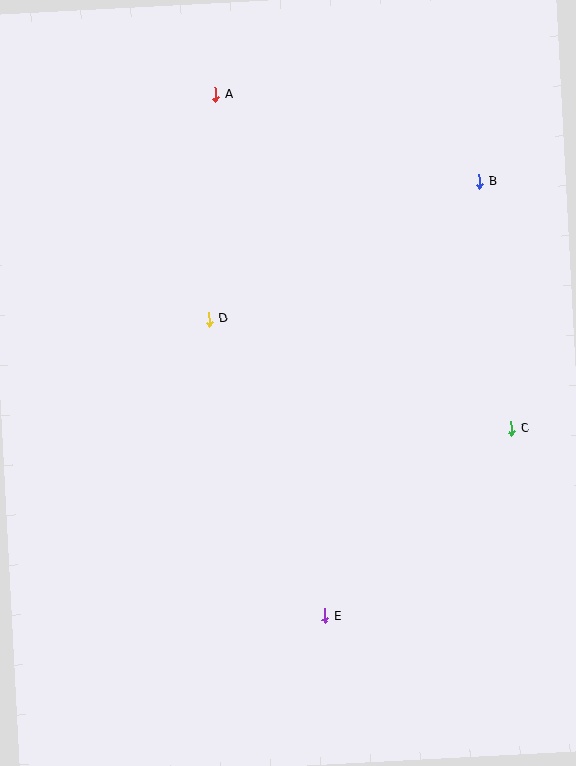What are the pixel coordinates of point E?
Point E is at (325, 616).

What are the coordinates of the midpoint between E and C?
The midpoint between E and C is at (418, 522).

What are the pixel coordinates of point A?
Point A is at (216, 94).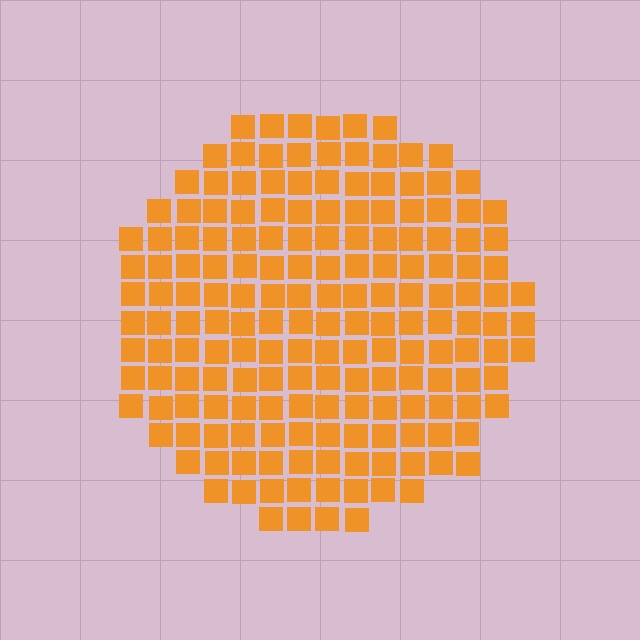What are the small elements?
The small elements are squares.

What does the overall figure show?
The overall figure shows a circle.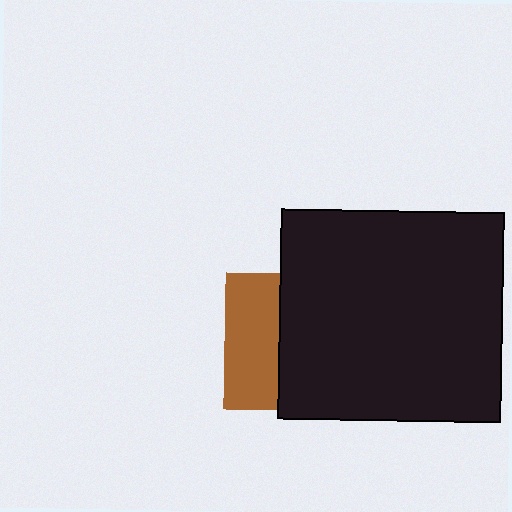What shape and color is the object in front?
The object in front is a black rectangle.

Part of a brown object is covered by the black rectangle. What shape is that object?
It is a square.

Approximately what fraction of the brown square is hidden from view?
Roughly 61% of the brown square is hidden behind the black rectangle.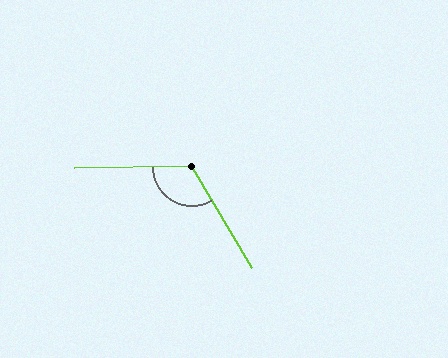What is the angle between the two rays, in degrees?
Approximately 120 degrees.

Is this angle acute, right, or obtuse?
It is obtuse.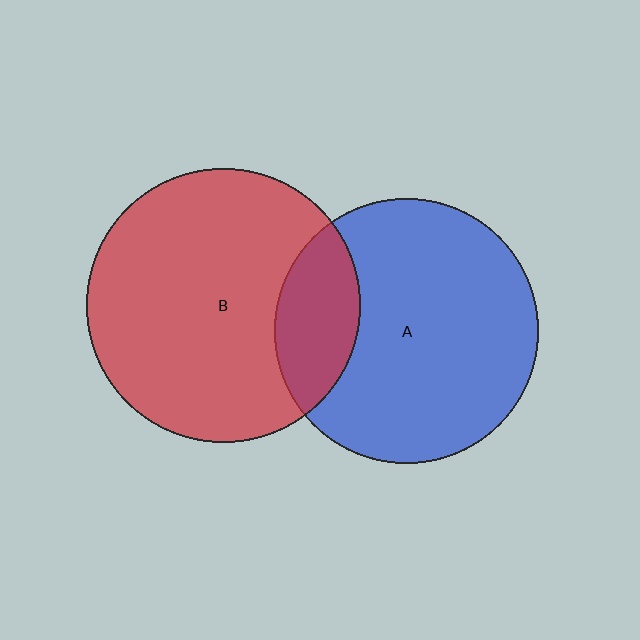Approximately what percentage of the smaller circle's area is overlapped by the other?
Approximately 20%.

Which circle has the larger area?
Circle B (red).